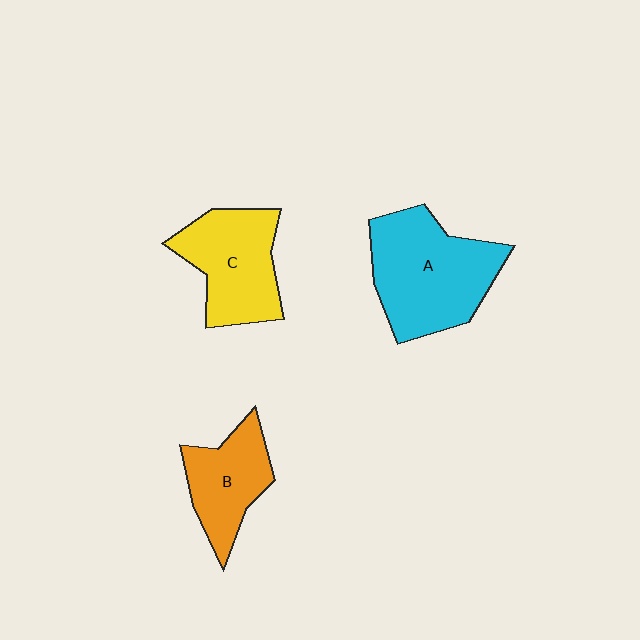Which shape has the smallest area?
Shape B (orange).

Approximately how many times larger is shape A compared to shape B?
Approximately 1.7 times.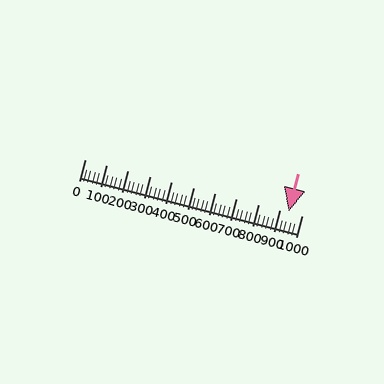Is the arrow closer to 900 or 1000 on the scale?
The arrow is closer to 900.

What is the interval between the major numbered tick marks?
The major tick marks are spaced 100 units apart.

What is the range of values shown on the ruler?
The ruler shows values from 0 to 1000.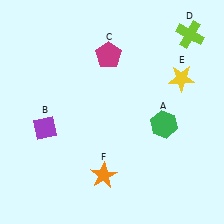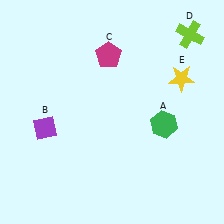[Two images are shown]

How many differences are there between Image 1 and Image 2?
There is 1 difference between the two images.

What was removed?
The orange star (F) was removed in Image 2.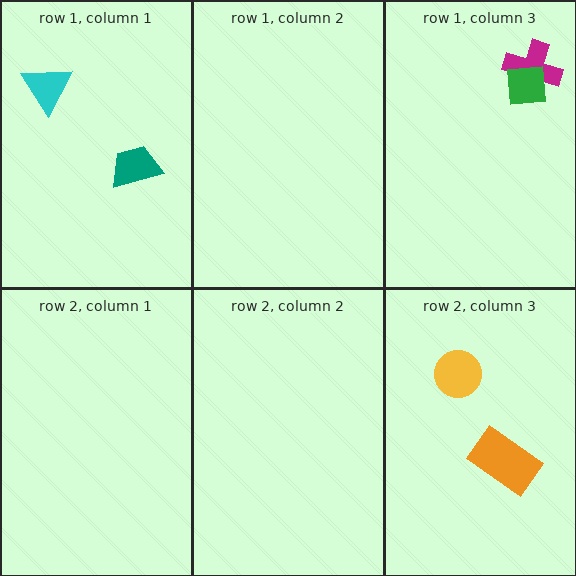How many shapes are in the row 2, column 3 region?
2.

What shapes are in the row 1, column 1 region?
The teal trapezoid, the cyan triangle.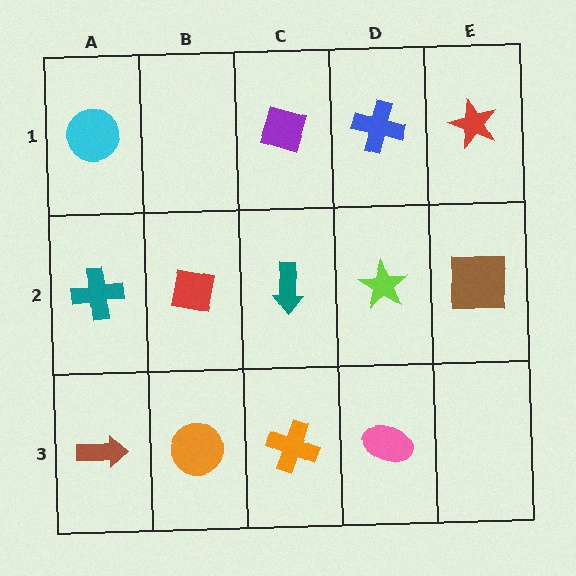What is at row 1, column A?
A cyan circle.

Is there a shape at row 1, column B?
No, that cell is empty.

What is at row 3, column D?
A pink ellipse.